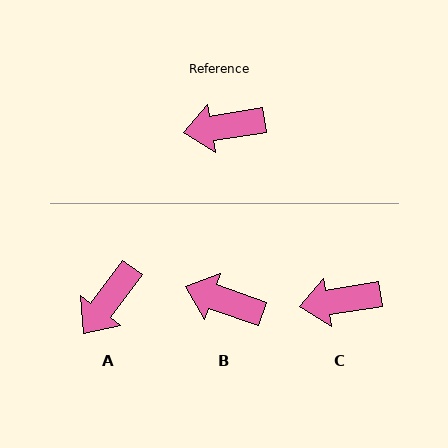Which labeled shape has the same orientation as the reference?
C.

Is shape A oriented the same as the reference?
No, it is off by about 44 degrees.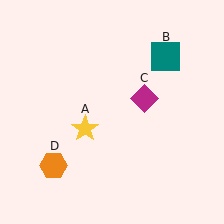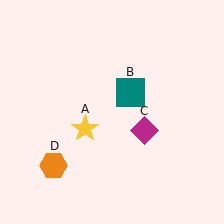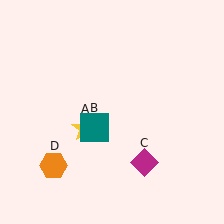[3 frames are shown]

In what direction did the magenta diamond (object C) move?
The magenta diamond (object C) moved down.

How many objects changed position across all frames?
2 objects changed position: teal square (object B), magenta diamond (object C).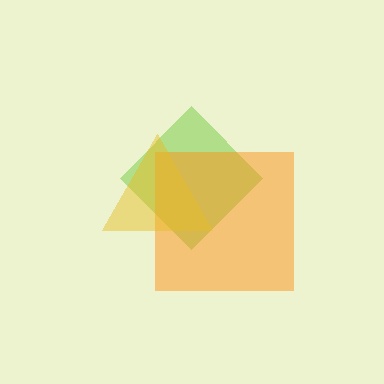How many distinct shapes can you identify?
There are 3 distinct shapes: a lime diamond, an orange square, a yellow triangle.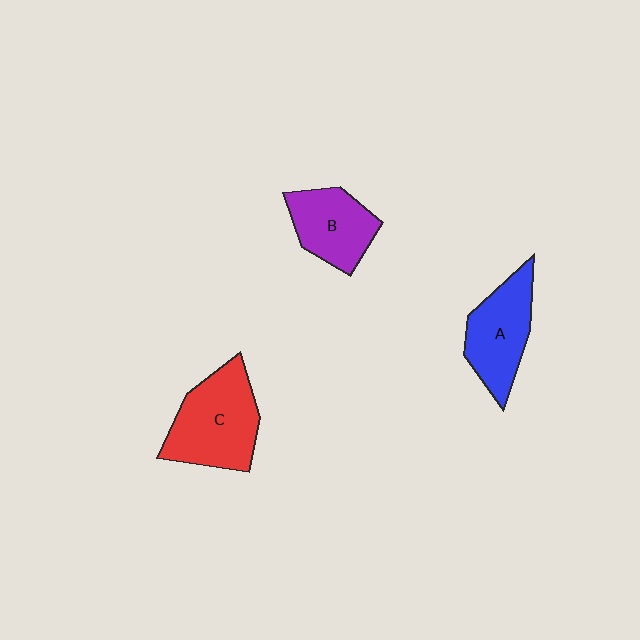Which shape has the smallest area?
Shape B (purple).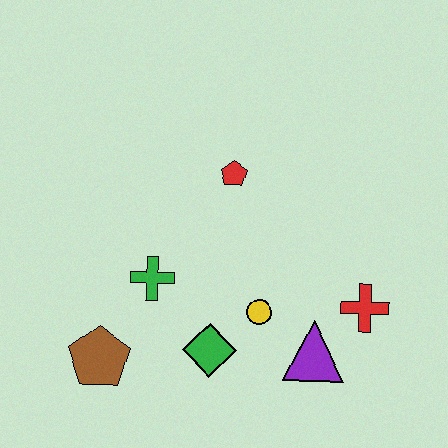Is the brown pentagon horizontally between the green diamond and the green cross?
No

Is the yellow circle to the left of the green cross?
No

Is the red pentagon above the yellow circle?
Yes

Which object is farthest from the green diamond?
The red pentagon is farthest from the green diamond.